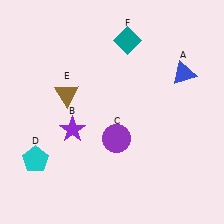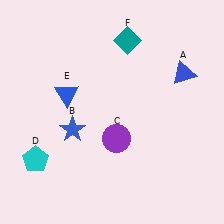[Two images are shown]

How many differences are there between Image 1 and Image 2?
There are 2 differences between the two images.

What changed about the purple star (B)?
In Image 1, B is purple. In Image 2, it changed to blue.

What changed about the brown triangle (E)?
In Image 1, E is brown. In Image 2, it changed to blue.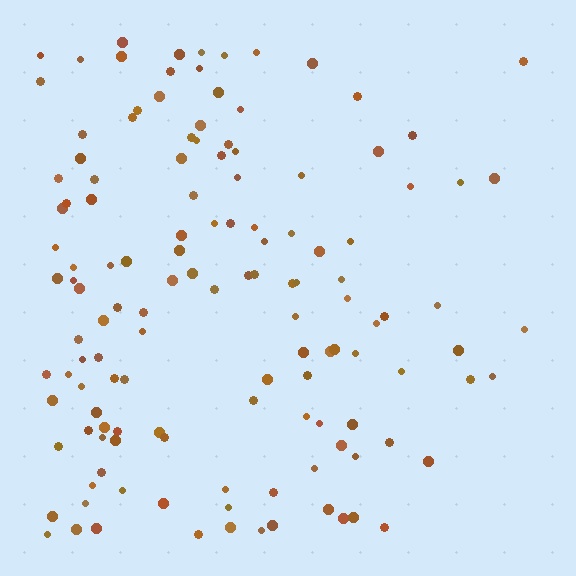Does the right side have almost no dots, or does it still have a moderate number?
Still a moderate number, just noticeably fewer than the left.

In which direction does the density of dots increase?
From right to left, with the left side densest.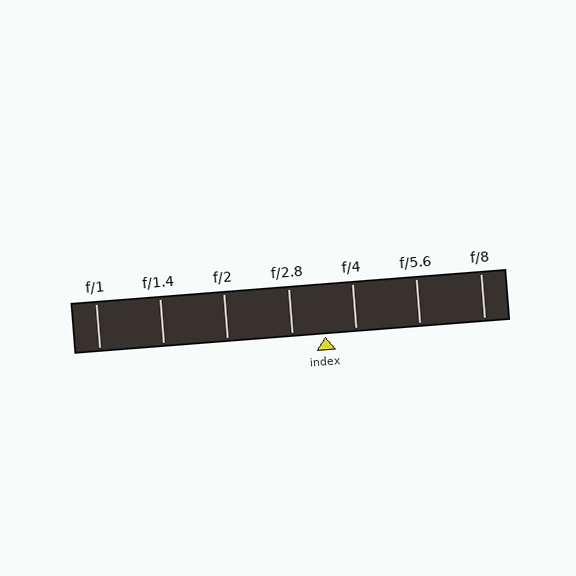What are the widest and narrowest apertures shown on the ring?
The widest aperture shown is f/1 and the narrowest is f/8.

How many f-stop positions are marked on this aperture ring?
There are 7 f-stop positions marked.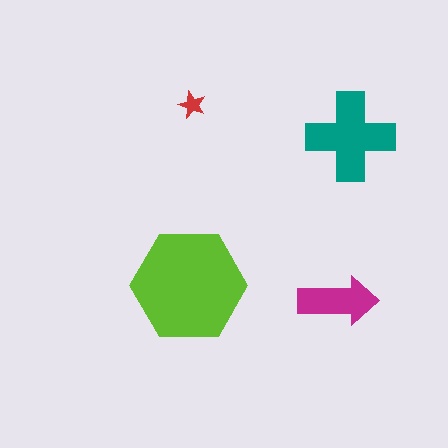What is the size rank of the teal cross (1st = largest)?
2nd.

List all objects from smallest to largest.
The red star, the magenta arrow, the teal cross, the lime hexagon.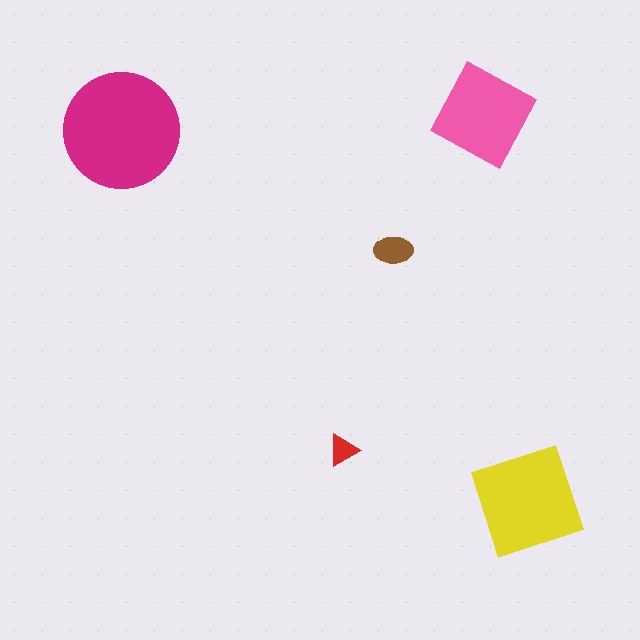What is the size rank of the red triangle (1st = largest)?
5th.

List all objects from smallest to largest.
The red triangle, the brown ellipse, the pink square, the yellow diamond, the magenta circle.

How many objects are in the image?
There are 5 objects in the image.